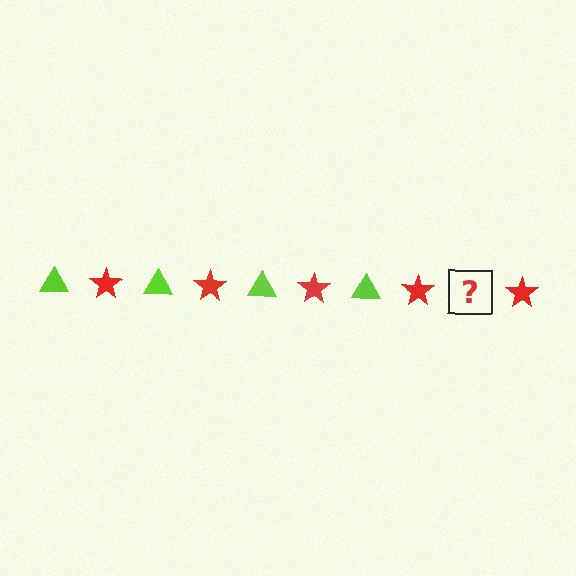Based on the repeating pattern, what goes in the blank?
The blank should be a lime triangle.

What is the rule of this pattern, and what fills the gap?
The rule is that the pattern alternates between lime triangle and red star. The gap should be filled with a lime triangle.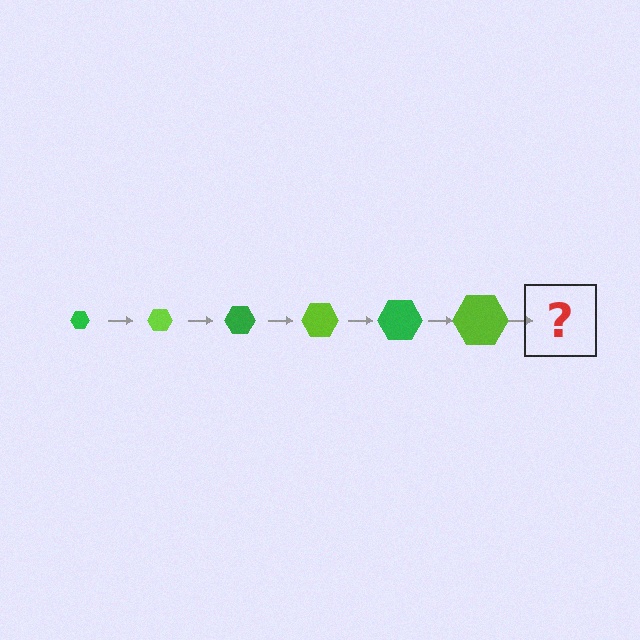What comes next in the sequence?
The next element should be a green hexagon, larger than the previous one.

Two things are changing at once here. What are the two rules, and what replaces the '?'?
The two rules are that the hexagon grows larger each step and the color cycles through green and lime. The '?' should be a green hexagon, larger than the previous one.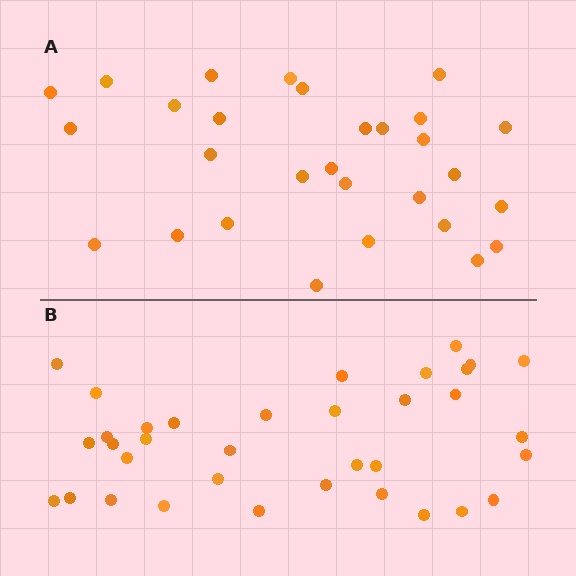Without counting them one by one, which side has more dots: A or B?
Region B (the bottom region) has more dots.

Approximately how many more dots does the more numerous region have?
Region B has about 6 more dots than region A.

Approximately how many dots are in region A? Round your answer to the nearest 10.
About 30 dots. (The exact count is 29, which rounds to 30.)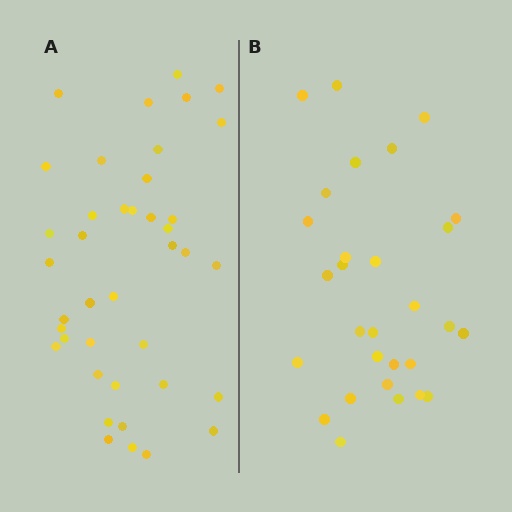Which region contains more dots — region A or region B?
Region A (the left region) has more dots.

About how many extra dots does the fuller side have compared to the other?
Region A has roughly 12 or so more dots than region B.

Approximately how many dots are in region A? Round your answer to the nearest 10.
About 40 dots.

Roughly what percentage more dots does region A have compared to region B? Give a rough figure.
About 40% more.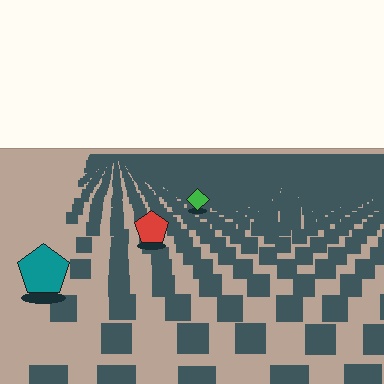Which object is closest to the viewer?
The teal pentagon is closest. The texture marks near it are larger and more spread out.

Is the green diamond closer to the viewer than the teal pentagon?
No. The teal pentagon is closer — you can tell from the texture gradient: the ground texture is coarser near it.